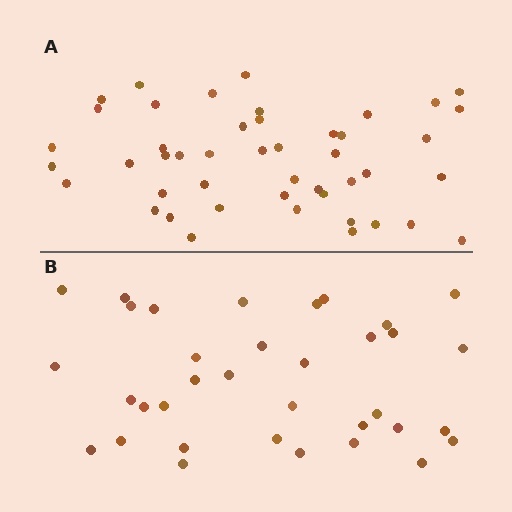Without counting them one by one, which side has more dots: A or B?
Region A (the top region) has more dots.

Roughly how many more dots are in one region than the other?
Region A has roughly 12 or so more dots than region B.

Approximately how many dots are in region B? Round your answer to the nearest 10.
About 40 dots. (The exact count is 35, which rounds to 40.)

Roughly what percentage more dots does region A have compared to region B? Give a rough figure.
About 30% more.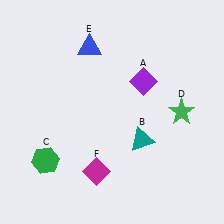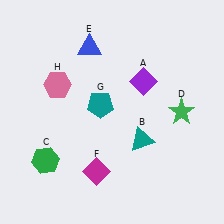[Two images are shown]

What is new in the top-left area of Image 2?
A teal pentagon (G) was added in the top-left area of Image 2.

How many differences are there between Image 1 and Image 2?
There are 2 differences between the two images.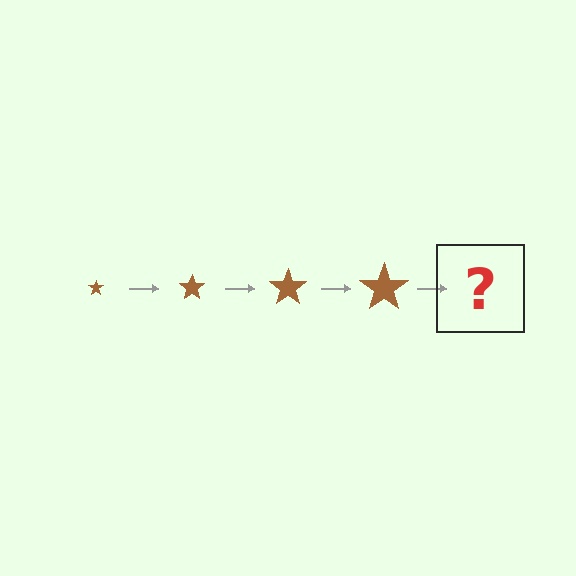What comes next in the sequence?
The next element should be a brown star, larger than the previous one.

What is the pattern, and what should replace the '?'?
The pattern is that the star gets progressively larger each step. The '?' should be a brown star, larger than the previous one.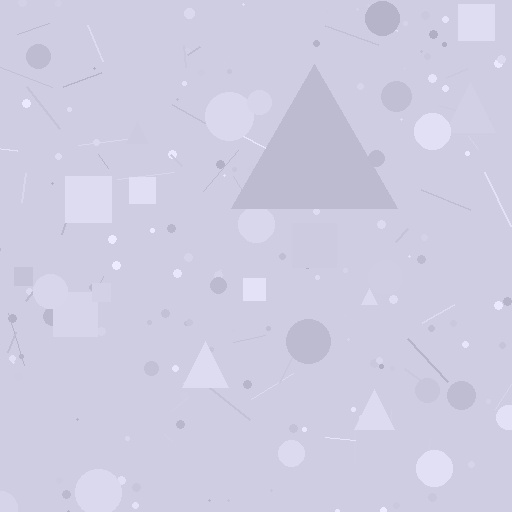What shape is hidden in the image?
A triangle is hidden in the image.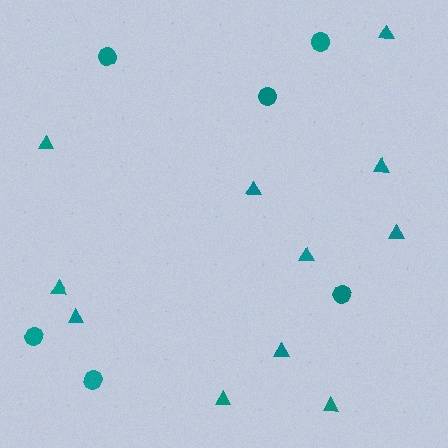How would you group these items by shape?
There are 2 groups: one group of triangles (11) and one group of circles (6).